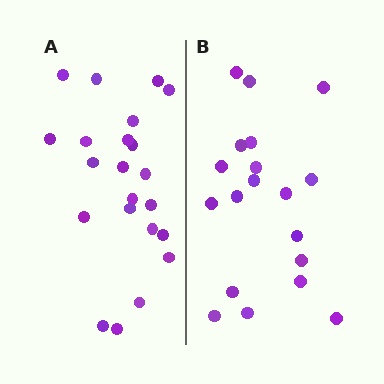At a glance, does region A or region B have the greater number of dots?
Region A (the left region) has more dots.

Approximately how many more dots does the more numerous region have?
Region A has just a few more — roughly 2 or 3 more dots than region B.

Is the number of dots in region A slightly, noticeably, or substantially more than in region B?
Region A has only slightly more — the two regions are fairly close. The ratio is roughly 1.2 to 1.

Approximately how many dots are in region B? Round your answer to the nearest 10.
About 20 dots. (The exact count is 19, which rounds to 20.)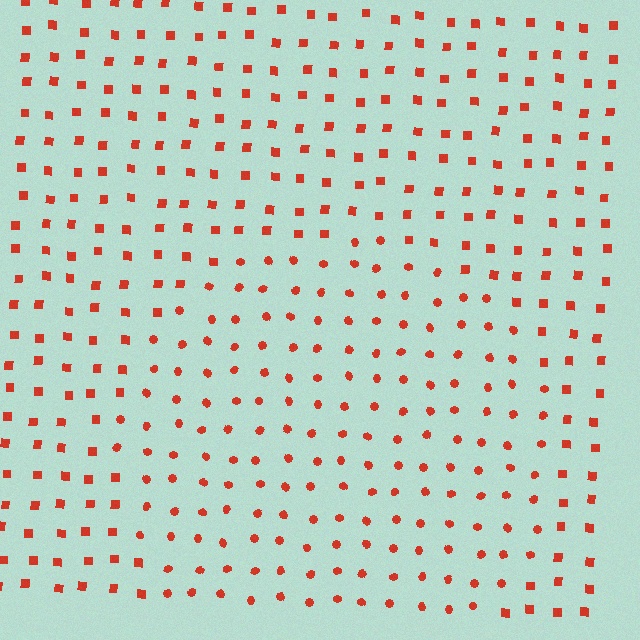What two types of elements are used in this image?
The image uses circles inside the circle region and squares outside it.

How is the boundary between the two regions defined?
The boundary is defined by a change in element shape: circles inside vs. squares outside. All elements share the same color and spacing.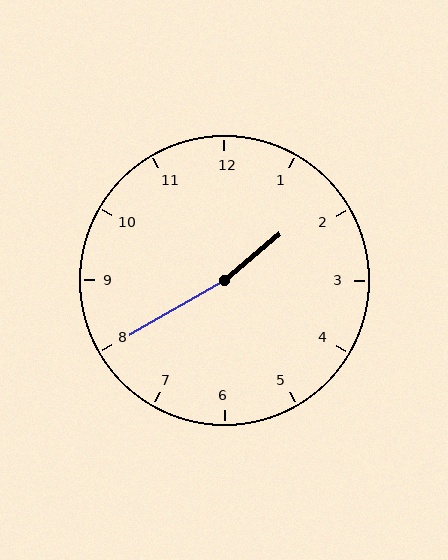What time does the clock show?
1:40.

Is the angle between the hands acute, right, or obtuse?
It is obtuse.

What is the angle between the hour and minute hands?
Approximately 170 degrees.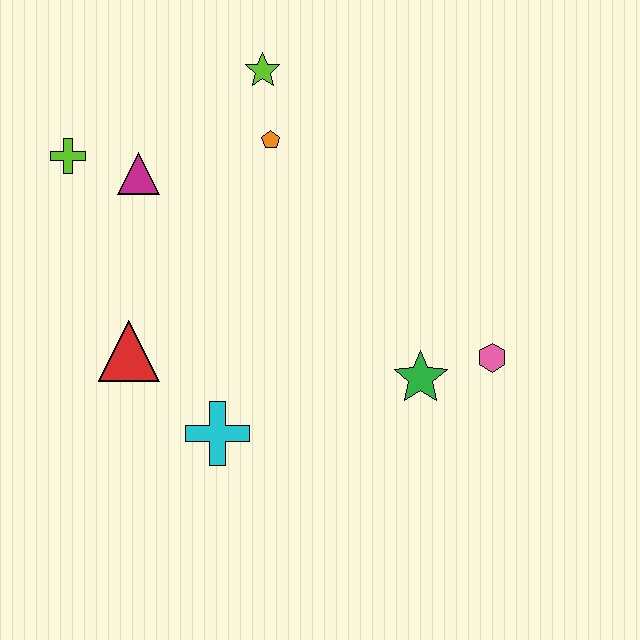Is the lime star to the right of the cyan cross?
Yes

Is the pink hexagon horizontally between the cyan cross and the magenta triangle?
No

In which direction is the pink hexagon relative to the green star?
The pink hexagon is to the right of the green star.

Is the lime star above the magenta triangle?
Yes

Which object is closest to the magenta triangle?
The lime cross is closest to the magenta triangle.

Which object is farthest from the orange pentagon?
The pink hexagon is farthest from the orange pentagon.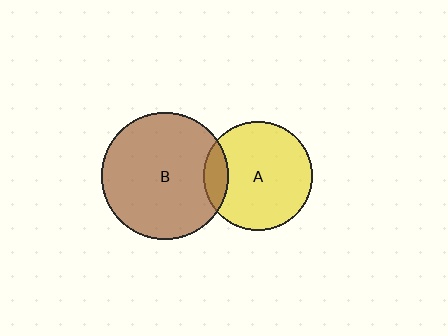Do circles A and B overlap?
Yes.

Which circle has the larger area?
Circle B (brown).